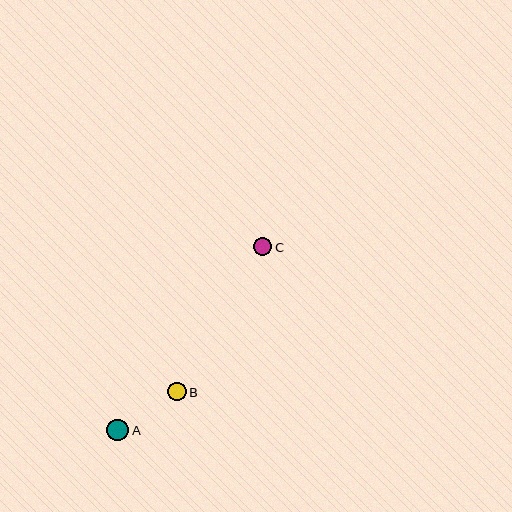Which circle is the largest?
Circle A is the largest with a size of approximately 22 pixels.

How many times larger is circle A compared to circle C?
Circle A is approximately 1.2 times the size of circle C.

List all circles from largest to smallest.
From largest to smallest: A, B, C.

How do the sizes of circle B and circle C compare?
Circle B and circle C are approximately the same size.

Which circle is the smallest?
Circle C is the smallest with a size of approximately 18 pixels.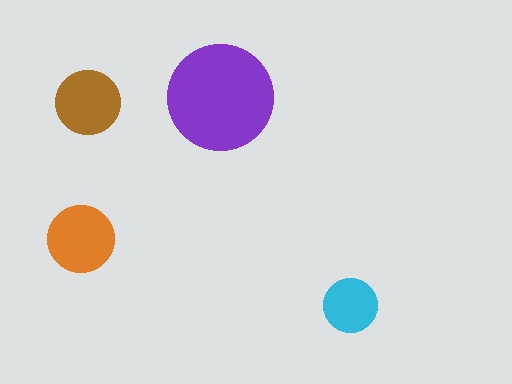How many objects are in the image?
There are 4 objects in the image.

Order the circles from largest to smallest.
the purple one, the orange one, the brown one, the cyan one.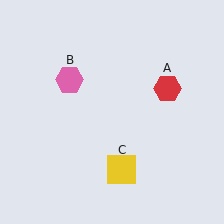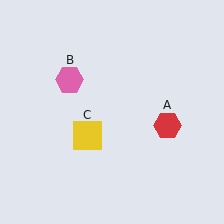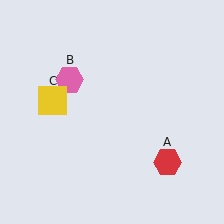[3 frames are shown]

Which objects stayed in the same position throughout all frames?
Pink hexagon (object B) remained stationary.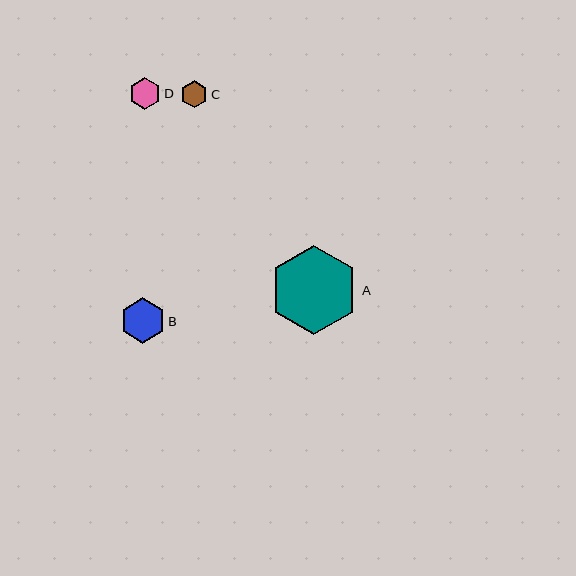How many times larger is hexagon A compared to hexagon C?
Hexagon A is approximately 3.3 times the size of hexagon C.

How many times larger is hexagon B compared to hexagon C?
Hexagon B is approximately 1.7 times the size of hexagon C.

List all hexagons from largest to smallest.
From largest to smallest: A, B, D, C.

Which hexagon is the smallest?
Hexagon C is the smallest with a size of approximately 27 pixels.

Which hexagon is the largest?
Hexagon A is the largest with a size of approximately 90 pixels.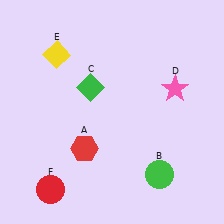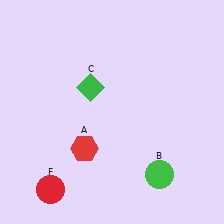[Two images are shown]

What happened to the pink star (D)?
The pink star (D) was removed in Image 2. It was in the top-right area of Image 1.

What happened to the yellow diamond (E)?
The yellow diamond (E) was removed in Image 2. It was in the top-left area of Image 1.